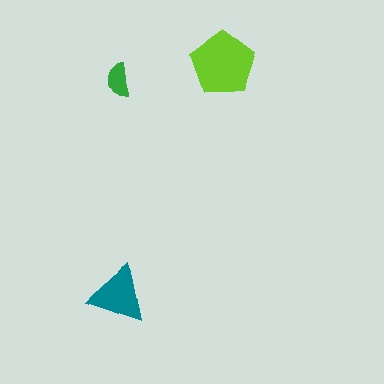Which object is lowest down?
The teal triangle is bottommost.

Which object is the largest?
The lime pentagon.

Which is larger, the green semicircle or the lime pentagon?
The lime pentagon.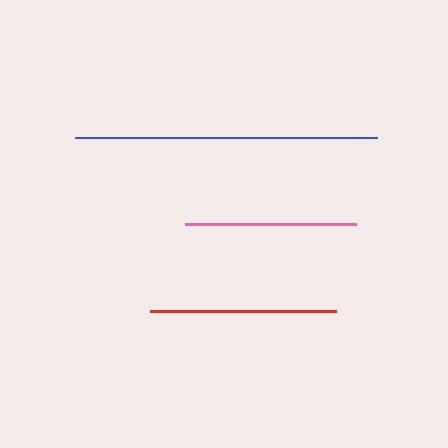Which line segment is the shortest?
The pink line is the shortest at approximately 171 pixels.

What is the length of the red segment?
The red segment is approximately 186 pixels long.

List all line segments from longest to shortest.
From longest to shortest: blue, red, pink.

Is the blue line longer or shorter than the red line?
The blue line is longer than the red line.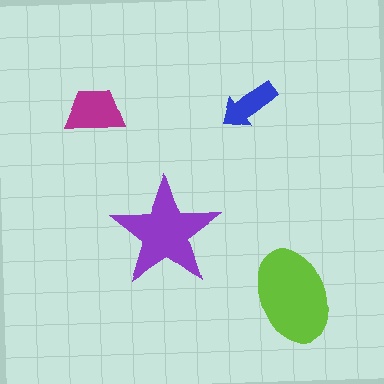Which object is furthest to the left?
The magenta trapezoid is leftmost.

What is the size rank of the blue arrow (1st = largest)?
4th.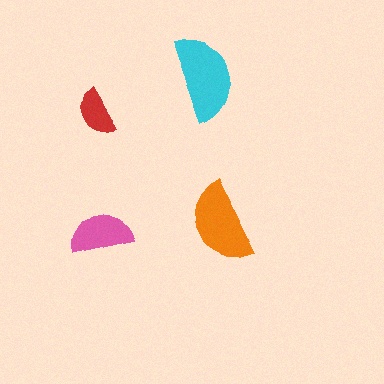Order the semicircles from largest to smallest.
the cyan one, the orange one, the pink one, the red one.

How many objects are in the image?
There are 4 objects in the image.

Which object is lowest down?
The pink semicircle is bottommost.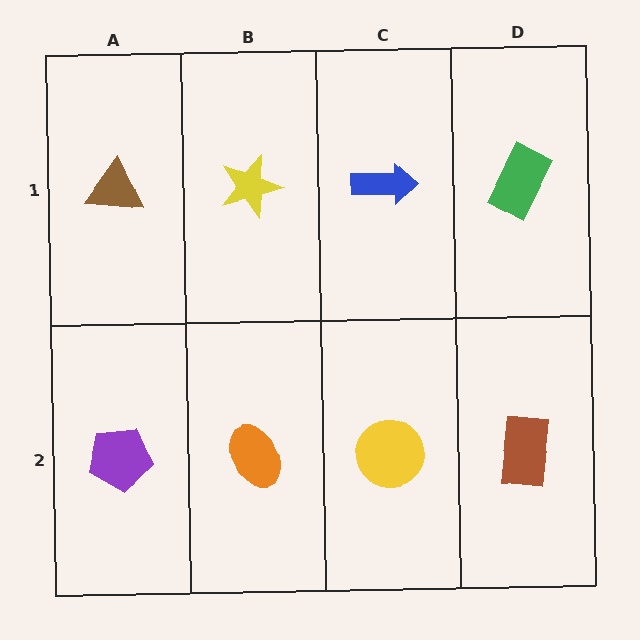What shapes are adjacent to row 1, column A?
A purple pentagon (row 2, column A), a yellow star (row 1, column B).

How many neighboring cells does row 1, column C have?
3.